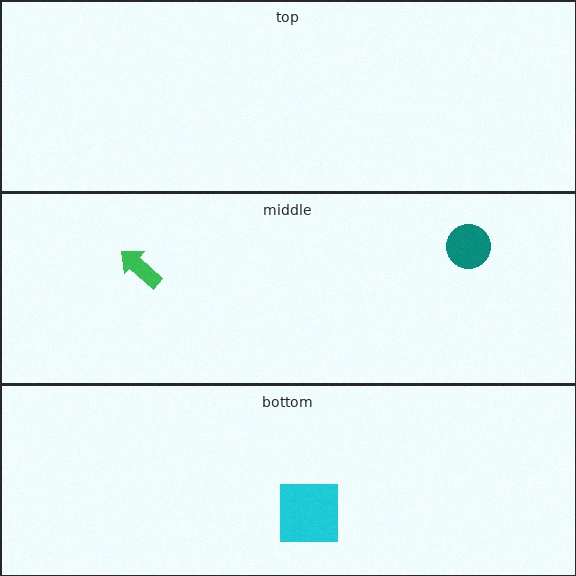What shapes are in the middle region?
The teal circle, the green arrow.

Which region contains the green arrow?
The middle region.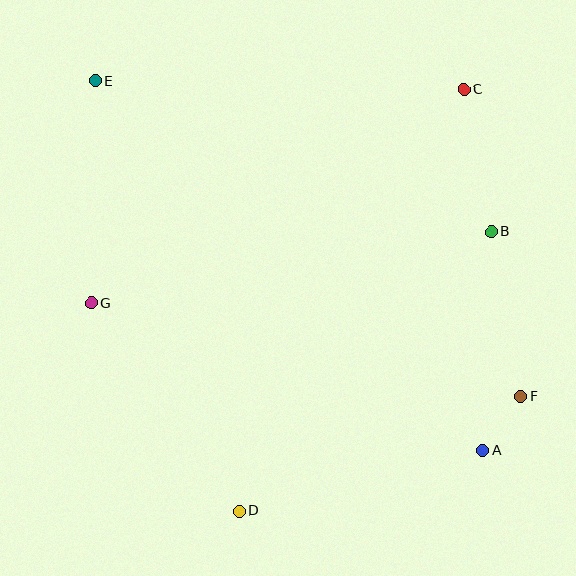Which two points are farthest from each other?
Points A and E are farthest from each other.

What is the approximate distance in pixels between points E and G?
The distance between E and G is approximately 222 pixels.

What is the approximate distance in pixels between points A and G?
The distance between A and G is approximately 418 pixels.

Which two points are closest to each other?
Points A and F are closest to each other.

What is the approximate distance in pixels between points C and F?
The distance between C and F is approximately 313 pixels.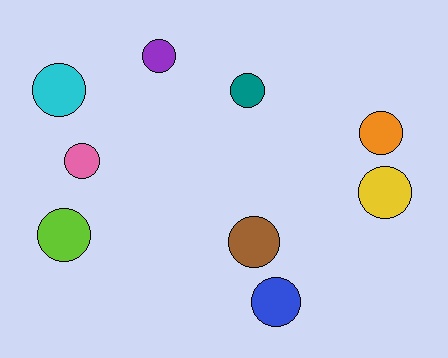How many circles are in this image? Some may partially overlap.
There are 9 circles.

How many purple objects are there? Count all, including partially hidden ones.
There is 1 purple object.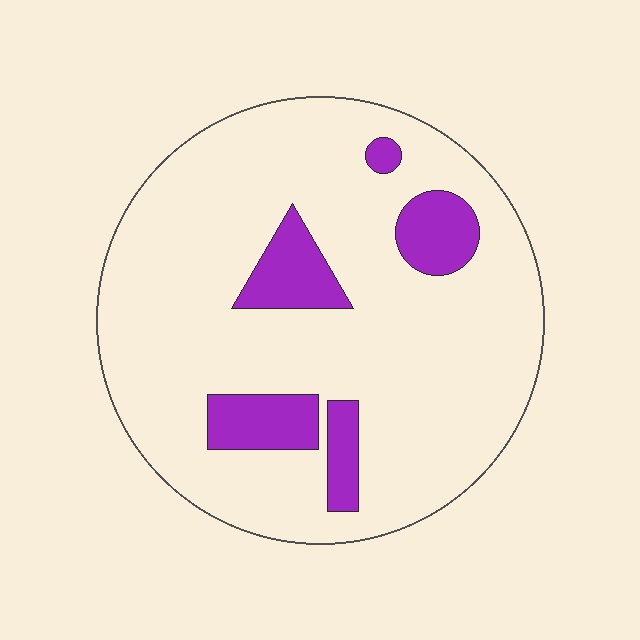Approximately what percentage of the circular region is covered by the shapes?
Approximately 15%.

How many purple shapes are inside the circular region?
5.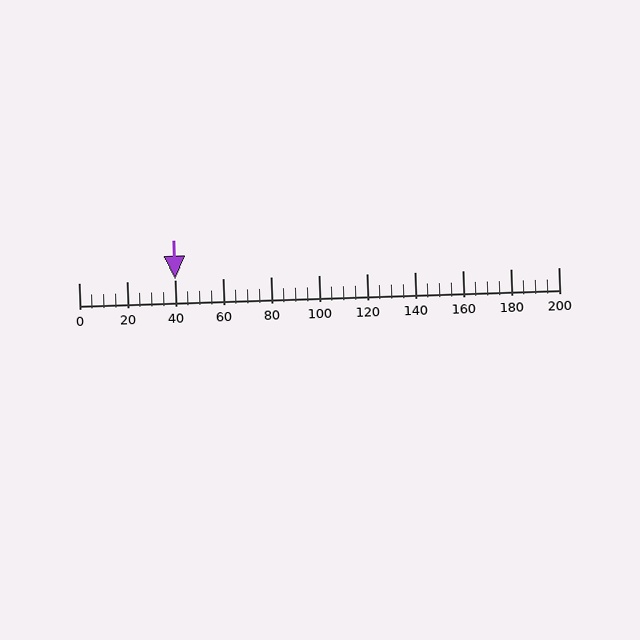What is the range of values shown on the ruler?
The ruler shows values from 0 to 200.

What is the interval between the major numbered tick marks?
The major tick marks are spaced 20 units apart.